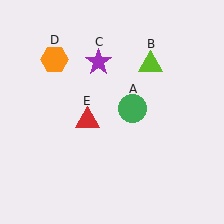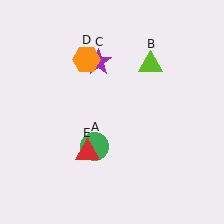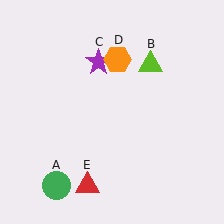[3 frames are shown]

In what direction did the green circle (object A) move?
The green circle (object A) moved down and to the left.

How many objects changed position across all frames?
3 objects changed position: green circle (object A), orange hexagon (object D), red triangle (object E).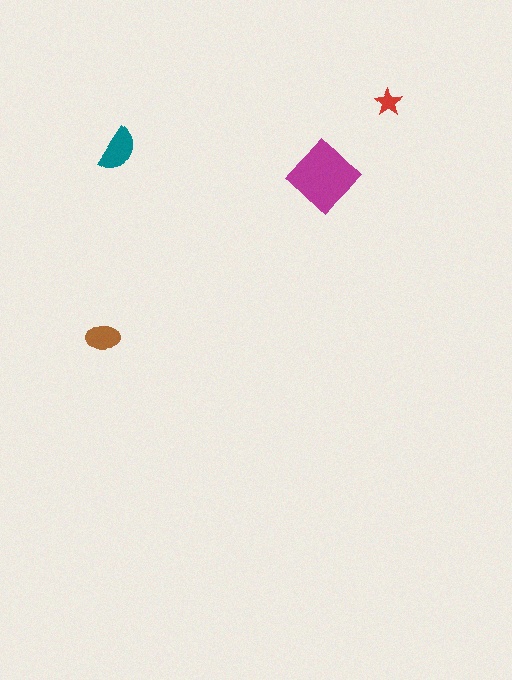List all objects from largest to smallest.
The magenta diamond, the teal semicircle, the brown ellipse, the red star.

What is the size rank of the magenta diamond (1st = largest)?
1st.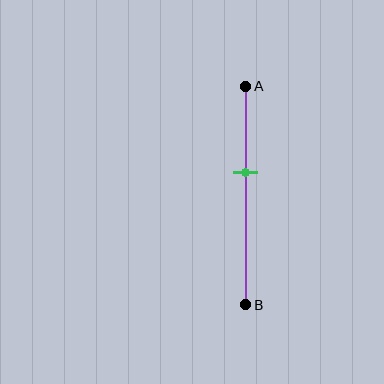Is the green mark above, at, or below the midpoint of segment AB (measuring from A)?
The green mark is above the midpoint of segment AB.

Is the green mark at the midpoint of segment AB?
No, the mark is at about 40% from A, not at the 50% midpoint.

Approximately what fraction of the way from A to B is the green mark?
The green mark is approximately 40% of the way from A to B.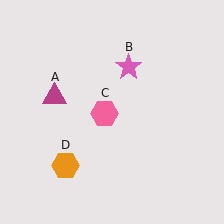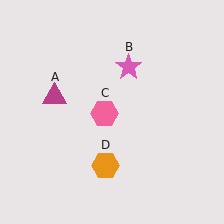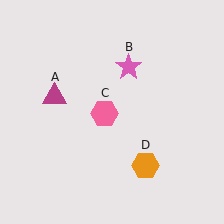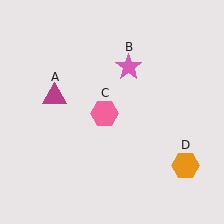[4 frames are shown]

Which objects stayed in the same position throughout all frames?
Magenta triangle (object A) and pink star (object B) and pink hexagon (object C) remained stationary.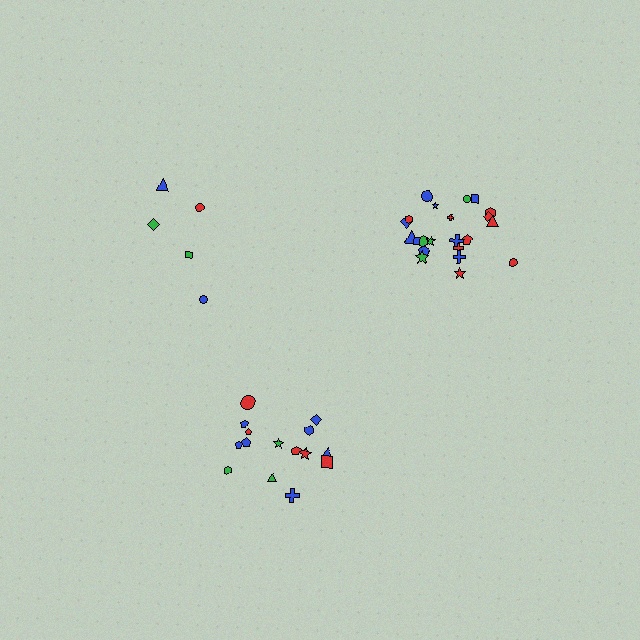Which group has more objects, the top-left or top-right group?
The top-right group.